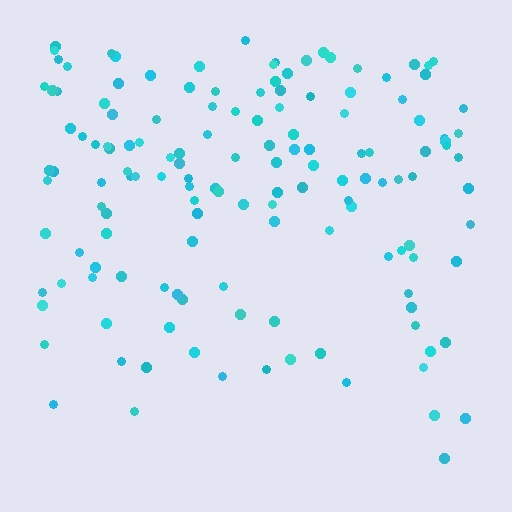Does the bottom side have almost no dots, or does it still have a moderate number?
Still a moderate number, just noticeably fewer than the top.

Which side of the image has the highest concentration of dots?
The top.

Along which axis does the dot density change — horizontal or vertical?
Vertical.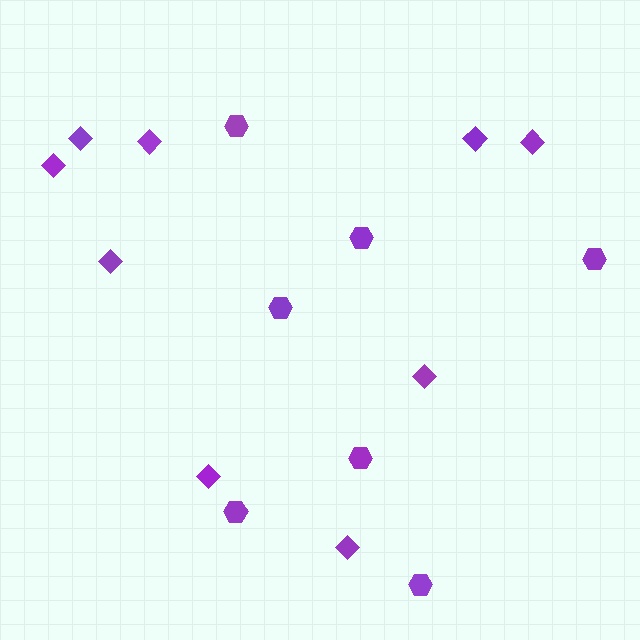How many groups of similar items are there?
There are 2 groups: one group of diamonds (9) and one group of hexagons (7).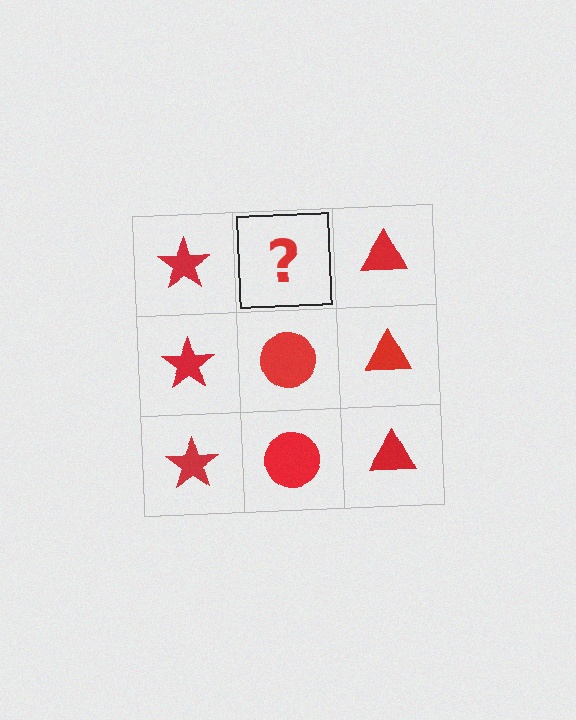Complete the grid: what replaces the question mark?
The question mark should be replaced with a red circle.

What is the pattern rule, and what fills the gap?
The rule is that each column has a consistent shape. The gap should be filled with a red circle.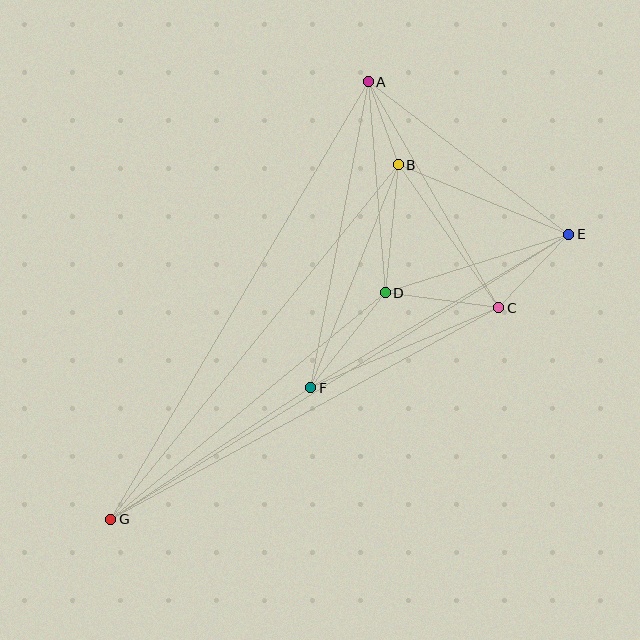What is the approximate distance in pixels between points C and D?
The distance between C and D is approximately 115 pixels.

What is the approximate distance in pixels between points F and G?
The distance between F and G is approximately 240 pixels.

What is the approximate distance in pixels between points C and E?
The distance between C and E is approximately 102 pixels.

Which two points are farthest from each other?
Points E and G are farthest from each other.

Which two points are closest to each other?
Points A and B are closest to each other.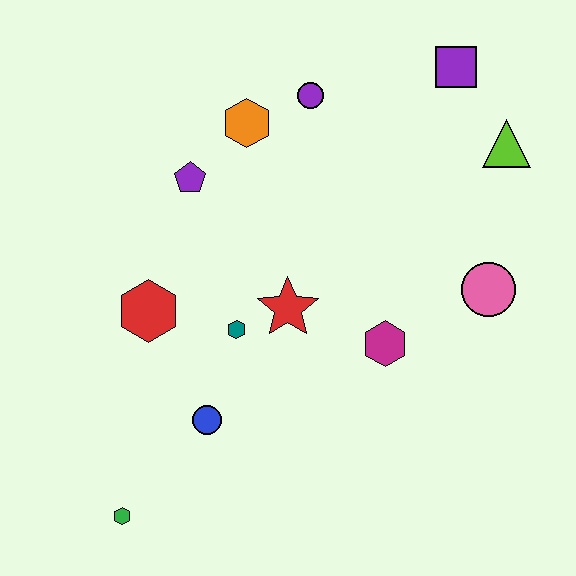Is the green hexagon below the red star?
Yes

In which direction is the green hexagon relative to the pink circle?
The green hexagon is to the left of the pink circle.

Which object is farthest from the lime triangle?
The green hexagon is farthest from the lime triangle.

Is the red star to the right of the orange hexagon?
Yes